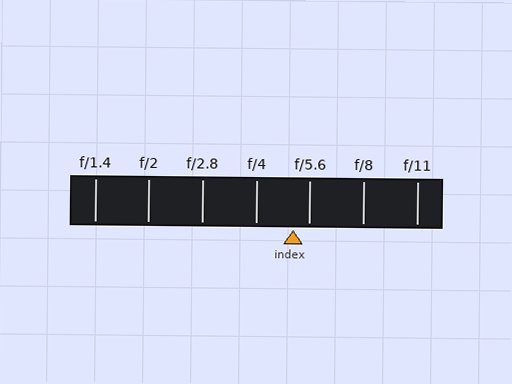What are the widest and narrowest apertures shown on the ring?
The widest aperture shown is f/1.4 and the narrowest is f/11.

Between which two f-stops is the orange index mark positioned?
The index mark is between f/4 and f/5.6.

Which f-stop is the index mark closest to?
The index mark is closest to f/5.6.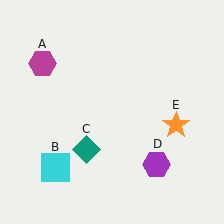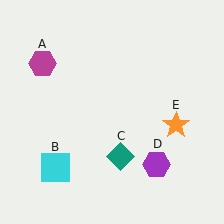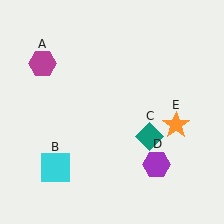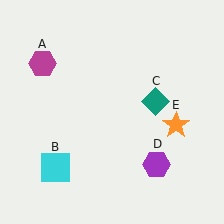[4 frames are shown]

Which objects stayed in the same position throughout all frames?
Magenta hexagon (object A) and cyan square (object B) and purple hexagon (object D) and orange star (object E) remained stationary.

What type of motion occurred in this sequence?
The teal diamond (object C) rotated counterclockwise around the center of the scene.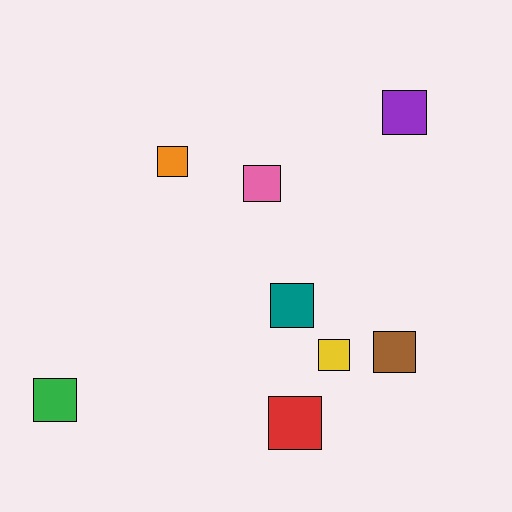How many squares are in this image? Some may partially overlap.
There are 8 squares.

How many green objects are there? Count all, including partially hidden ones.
There is 1 green object.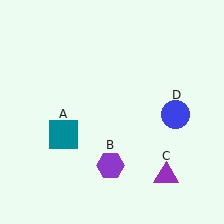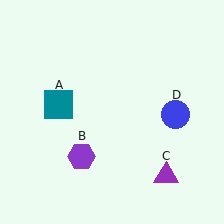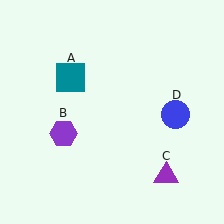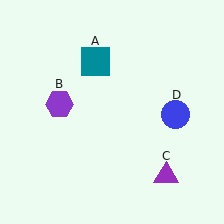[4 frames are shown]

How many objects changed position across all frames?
2 objects changed position: teal square (object A), purple hexagon (object B).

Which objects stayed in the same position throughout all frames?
Purple triangle (object C) and blue circle (object D) remained stationary.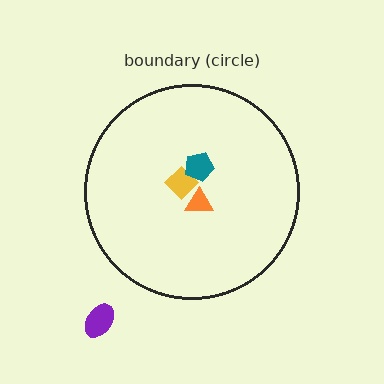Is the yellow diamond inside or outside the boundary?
Inside.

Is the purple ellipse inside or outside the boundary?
Outside.